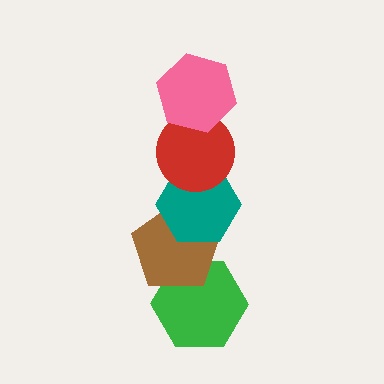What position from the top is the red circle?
The red circle is 2nd from the top.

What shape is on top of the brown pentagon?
The teal hexagon is on top of the brown pentagon.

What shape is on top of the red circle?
The pink hexagon is on top of the red circle.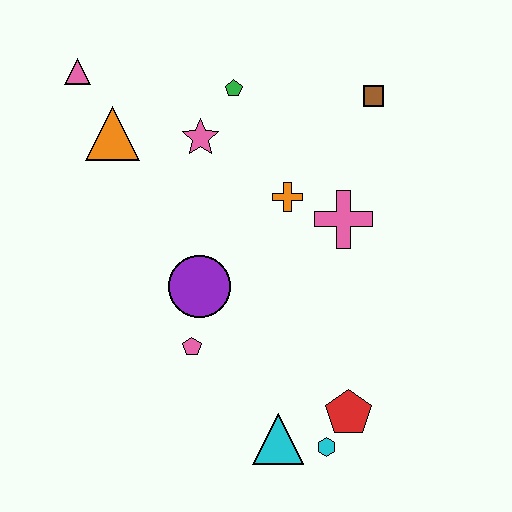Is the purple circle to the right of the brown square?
No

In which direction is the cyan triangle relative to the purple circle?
The cyan triangle is below the purple circle.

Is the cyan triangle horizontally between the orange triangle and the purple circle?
No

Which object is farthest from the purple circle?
The brown square is farthest from the purple circle.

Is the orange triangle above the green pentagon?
No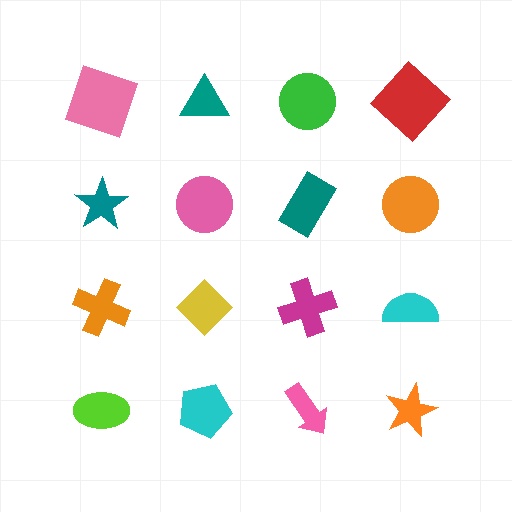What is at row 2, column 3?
A teal rectangle.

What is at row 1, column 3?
A green circle.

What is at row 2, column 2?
A pink circle.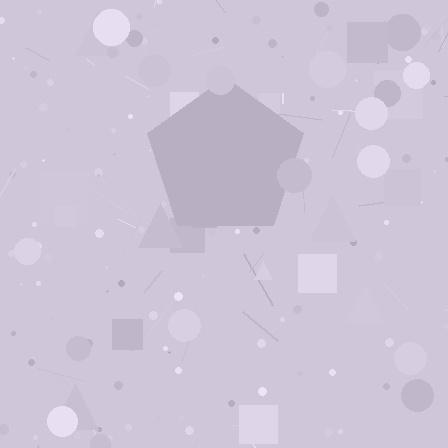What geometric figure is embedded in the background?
A pentagon is embedded in the background.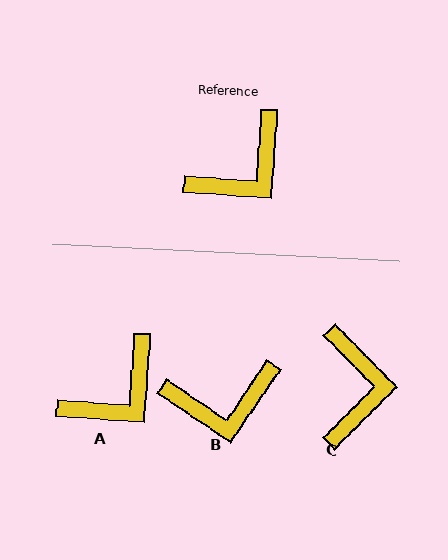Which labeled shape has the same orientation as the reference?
A.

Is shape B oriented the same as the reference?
No, it is off by about 30 degrees.